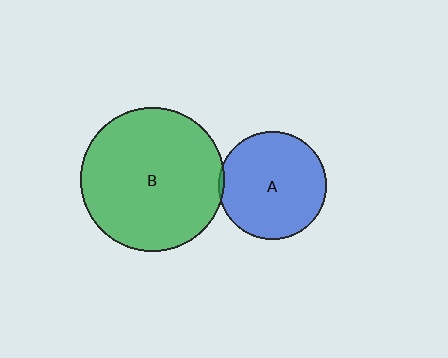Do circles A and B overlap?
Yes.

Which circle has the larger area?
Circle B (green).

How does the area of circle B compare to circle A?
Approximately 1.8 times.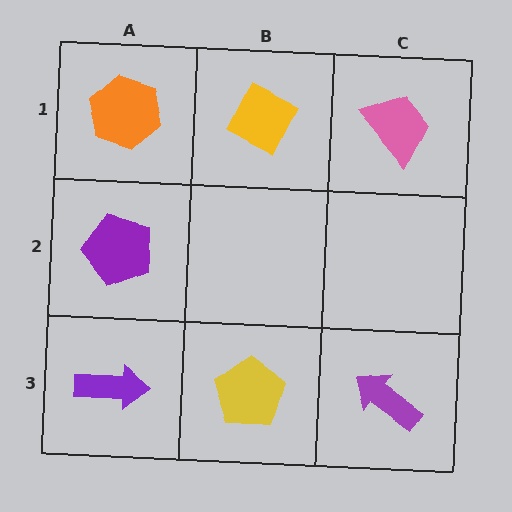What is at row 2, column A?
A purple pentagon.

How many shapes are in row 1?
3 shapes.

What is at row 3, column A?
A purple arrow.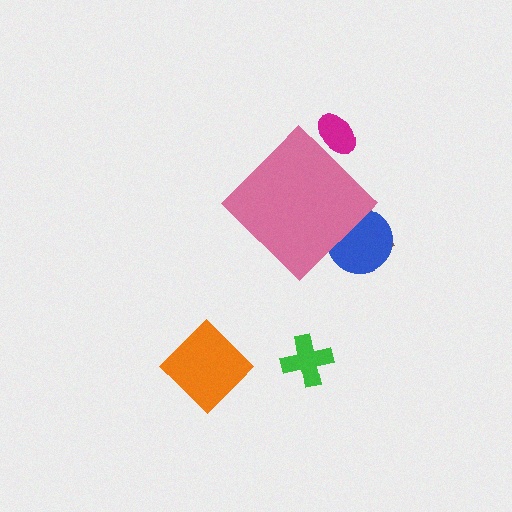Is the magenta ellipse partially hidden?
Yes, the magenta ellipse is partially hidden behind the pink diamond.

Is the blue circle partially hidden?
Yes, the blue circle is partially hidden behind the pink diamond.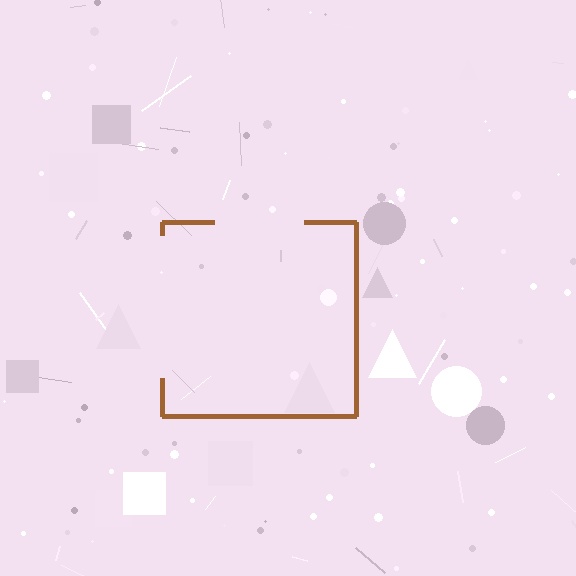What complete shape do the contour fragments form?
The contour fragments form a square.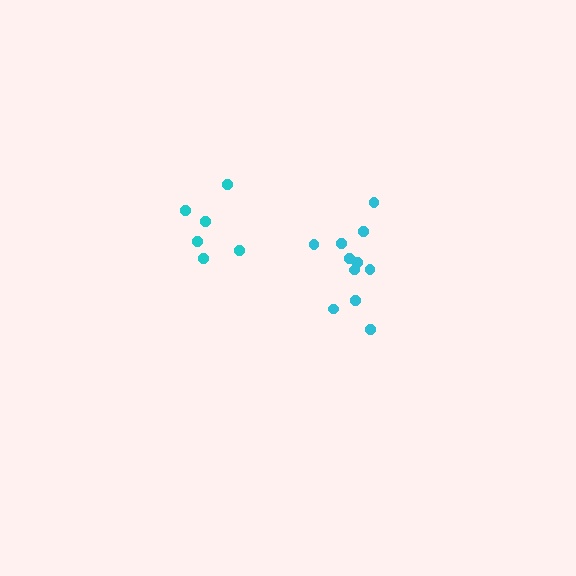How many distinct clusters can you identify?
There are 2 distinct clusters.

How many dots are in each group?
Group 1: 6 dots, Group 2: 11 dots (17 total).